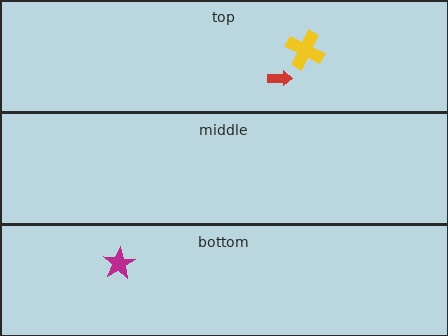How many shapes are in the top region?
2.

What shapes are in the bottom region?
The magenta star.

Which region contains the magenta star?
The bottom region.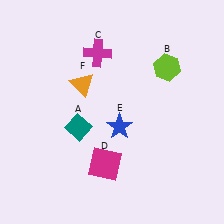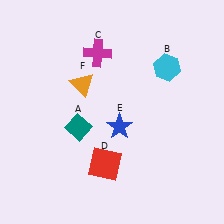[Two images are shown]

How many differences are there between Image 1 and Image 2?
There are 2 differences between the two images.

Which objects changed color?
B changed from lime to cyan. D changed from magenta to red.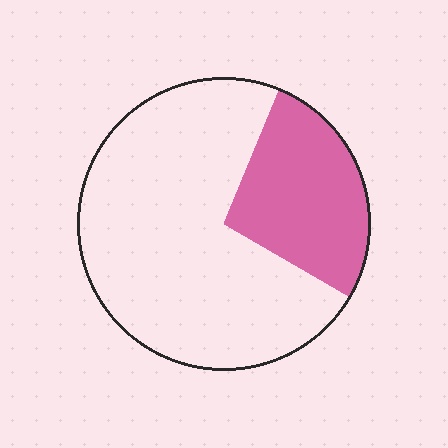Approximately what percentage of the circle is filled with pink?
Approximately 25%.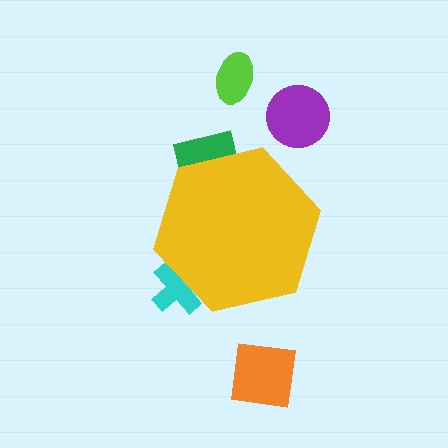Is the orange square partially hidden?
No, the orange square is fully visible.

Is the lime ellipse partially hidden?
No, the lime ellipse is fully visible.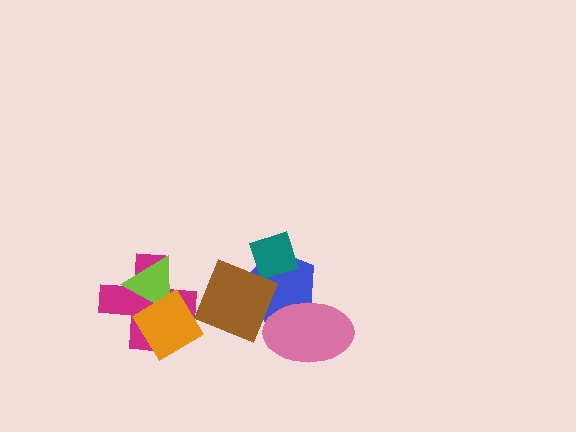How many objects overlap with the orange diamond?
3 objects overlap with the orange diamond.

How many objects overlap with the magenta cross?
2 objects overlap with the magenta cross.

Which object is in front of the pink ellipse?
The brown diamond is in front of the pink ellipse.